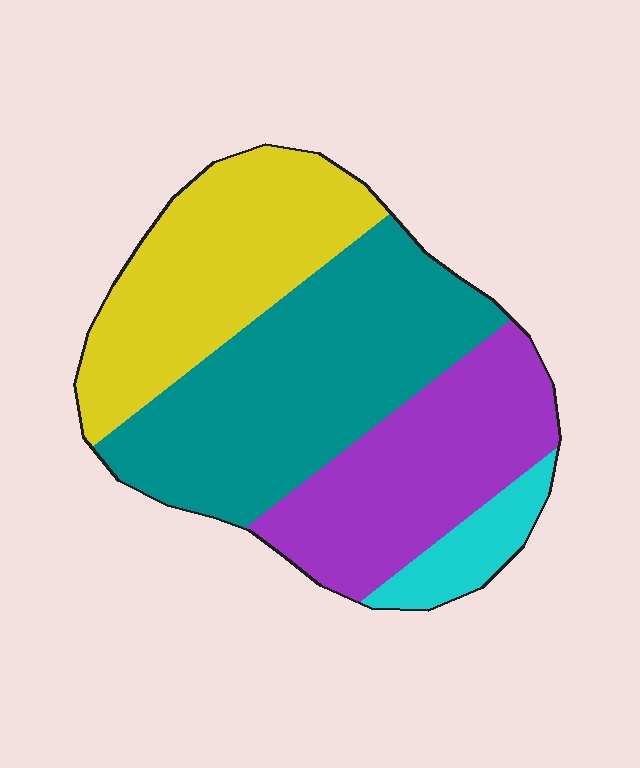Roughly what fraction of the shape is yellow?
Yellow covers about 30% of the shape.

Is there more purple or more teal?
Teal.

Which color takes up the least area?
Cyan, at roughly 5%.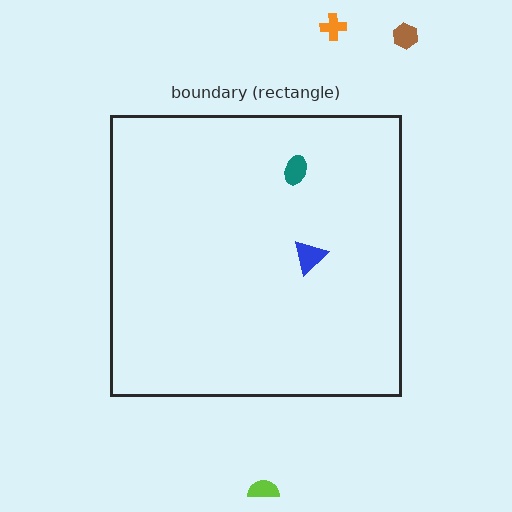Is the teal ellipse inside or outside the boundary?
Inside.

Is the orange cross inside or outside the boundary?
Outside.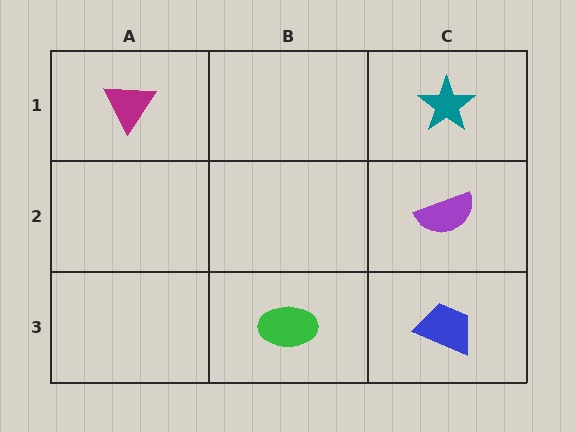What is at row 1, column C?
A teal star.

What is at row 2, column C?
A purple semicircle.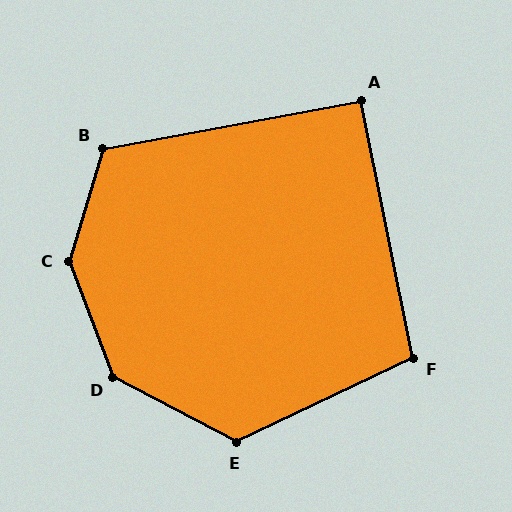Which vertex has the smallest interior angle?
A, at approximately 91 degrees.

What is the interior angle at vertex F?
Approximately 104 degrees (obtuse).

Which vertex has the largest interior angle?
C, at approximately 142 degrees.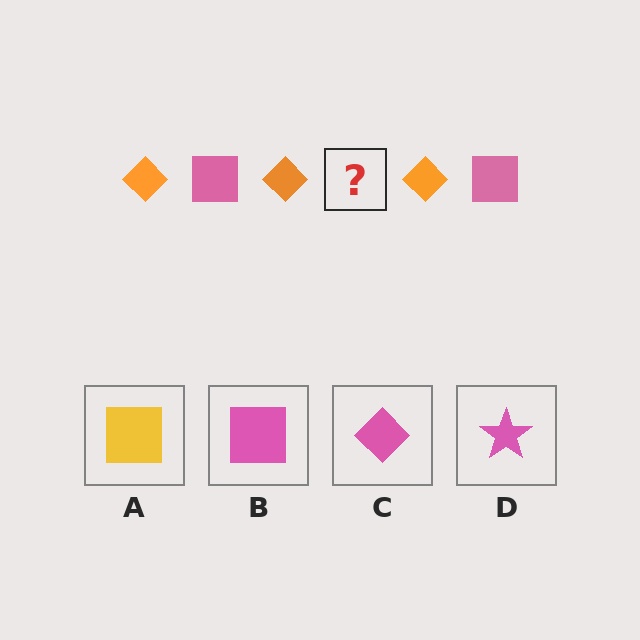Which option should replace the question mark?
Option B.